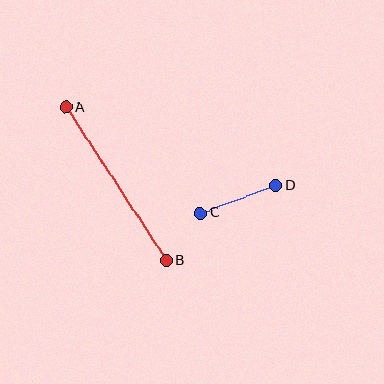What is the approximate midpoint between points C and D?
The midpoint is at approximately (238, 199) pixels.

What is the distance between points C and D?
The distance is approximately 80 pixels.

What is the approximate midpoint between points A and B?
The midpoint is at approximately (116, 184) pixels.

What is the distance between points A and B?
The distance is approximately 183 pixels.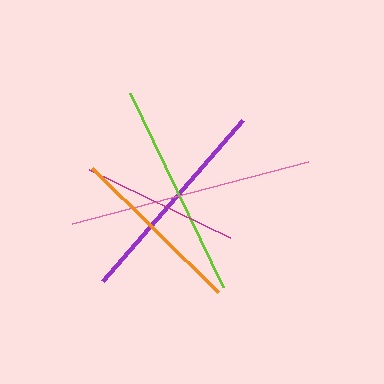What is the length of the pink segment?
The pink segment is approximately 244 pixels long.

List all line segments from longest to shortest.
From longest to shortest: pink, lime, purple, orange, magenta.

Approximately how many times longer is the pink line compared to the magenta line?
The pink line is approximately 1.6 times the length of the magenta line.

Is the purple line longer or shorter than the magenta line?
The purple line is longer than the magenta line.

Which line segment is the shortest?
The magenta line is the shortest at approximately 157 pixels.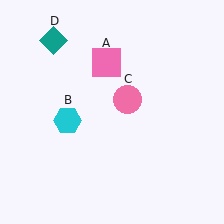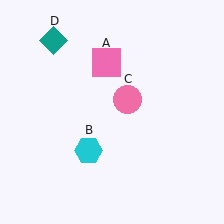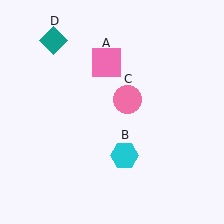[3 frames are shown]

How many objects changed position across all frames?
1 object changed position: cyan hexagon (object B).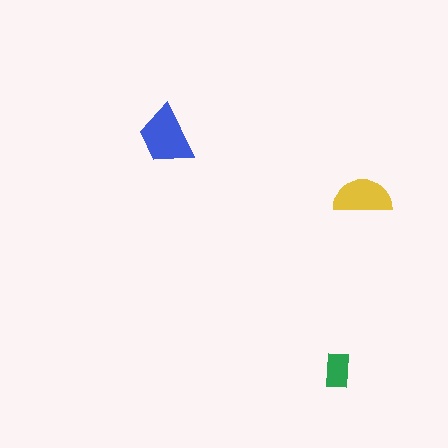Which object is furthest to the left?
The blue trapezoid is leftmost.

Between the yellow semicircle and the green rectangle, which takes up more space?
The yellow semicircle.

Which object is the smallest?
The green rectangle.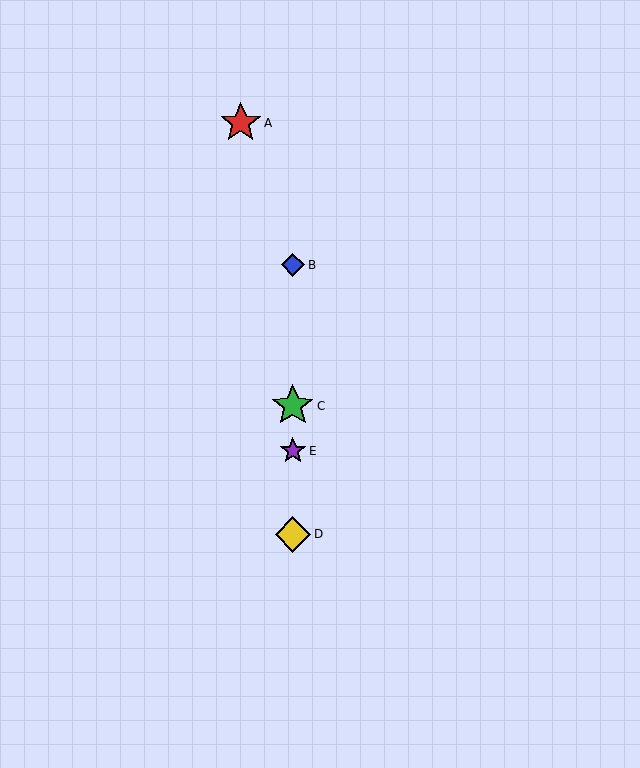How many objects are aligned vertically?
4 objects (B, C, D, E) are aligned vertically.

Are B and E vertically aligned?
Yes, both are at x≈293.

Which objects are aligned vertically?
Objects B, C, D, E are aligned vertically.